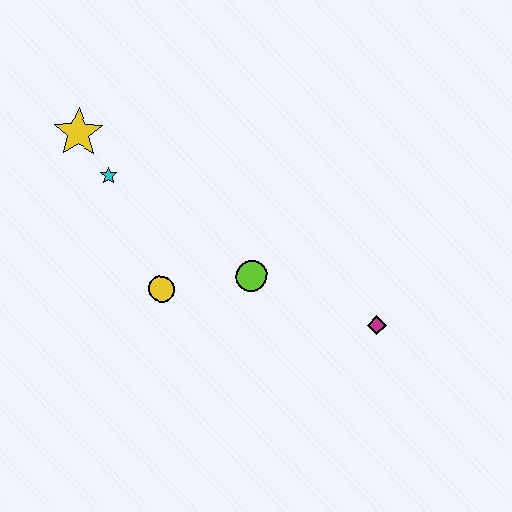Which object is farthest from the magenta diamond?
The yellow star is farthest from the magenta diamond.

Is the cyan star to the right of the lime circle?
No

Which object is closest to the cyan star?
The yellow star is closest to the cyan star.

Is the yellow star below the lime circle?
No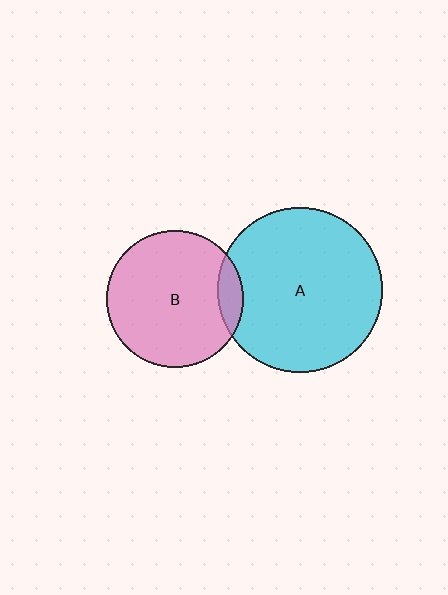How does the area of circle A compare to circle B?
Approximately 1.4 times.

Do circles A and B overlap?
Yes.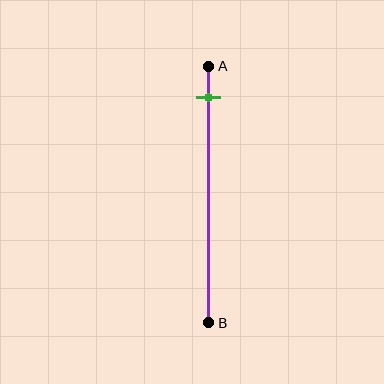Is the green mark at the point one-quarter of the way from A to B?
No, the mark is at about 10% from A, not at the 25% one-quarter point.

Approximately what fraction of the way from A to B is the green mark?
The green mark is approximately 10% of the way from A to B.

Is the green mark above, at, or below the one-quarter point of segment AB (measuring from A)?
The green mark is above the one-quarter point of segment AB.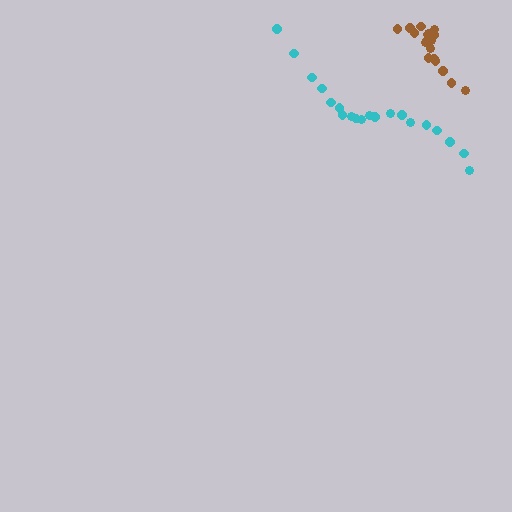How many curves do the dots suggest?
There are 2 distinct paths.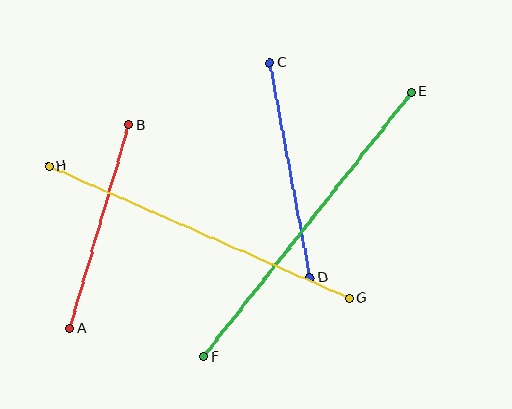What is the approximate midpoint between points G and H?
The midpoint is at approximately (199, 232) pixels.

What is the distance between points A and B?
The distance is approximately 212 pixels.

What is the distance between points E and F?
The distance is approximately 336 pixels.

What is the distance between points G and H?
The distance is approximately 328 pixels.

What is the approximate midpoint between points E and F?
The midpoint is at approximately (308, 224) pixels.